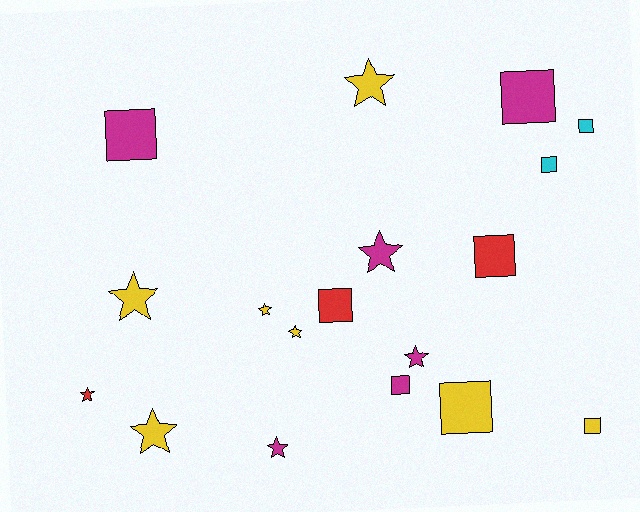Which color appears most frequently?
Yellow, with 7 objects.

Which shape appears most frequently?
Star, with 9 objects.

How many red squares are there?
There are 2 red squares.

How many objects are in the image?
There are 18 objects.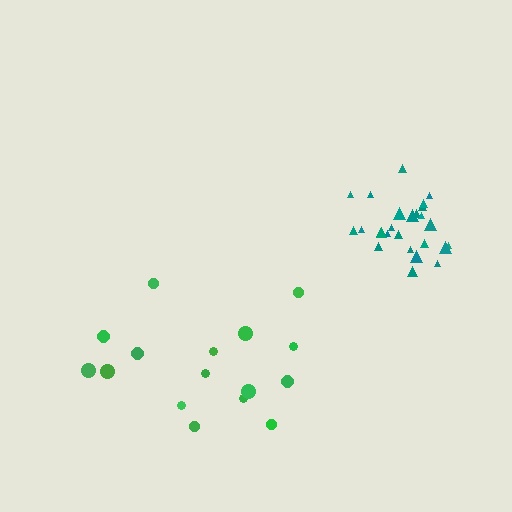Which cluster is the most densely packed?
Teal.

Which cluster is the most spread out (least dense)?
Green.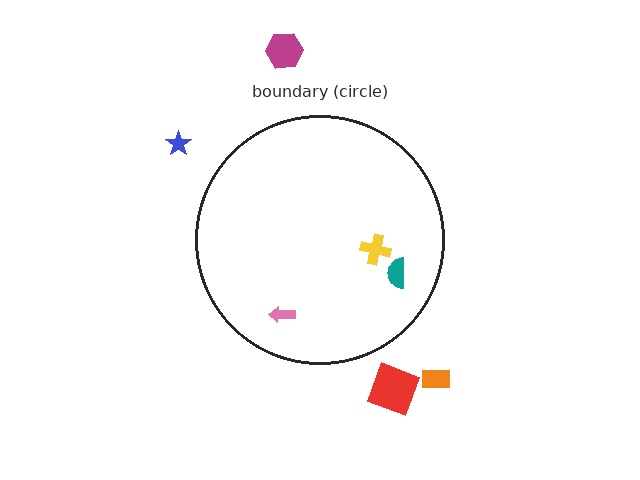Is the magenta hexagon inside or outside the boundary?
Outside.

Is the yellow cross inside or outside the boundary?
Inside.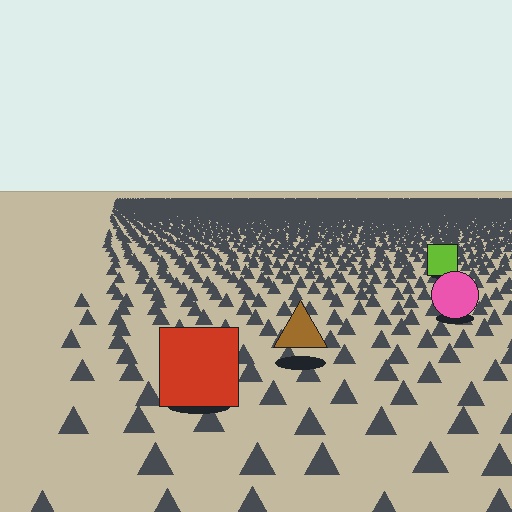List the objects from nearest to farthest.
From nearest to farthest: the red square, the brown triangle, the pink circle, the lime square.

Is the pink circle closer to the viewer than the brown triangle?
No. The brown triangle is closer — you can tell from the texture gradient: the ground texture is coarser near it.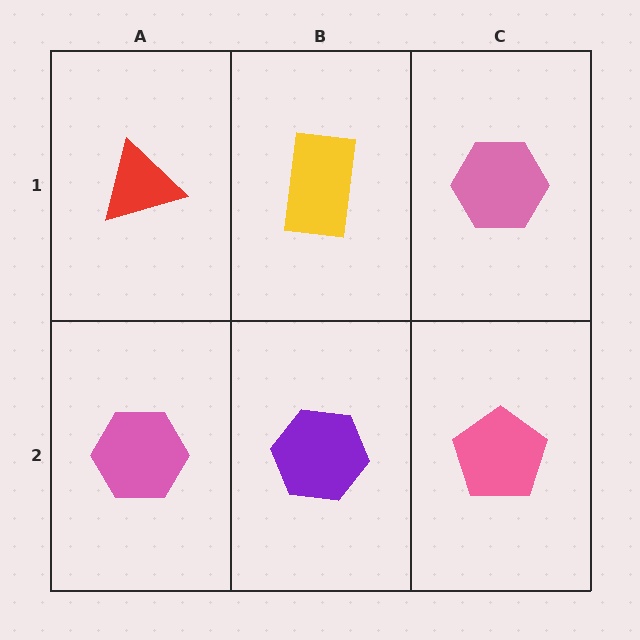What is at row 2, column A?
A pink hexagon.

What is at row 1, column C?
A pink hexagon.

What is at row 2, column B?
A purple hexagon.